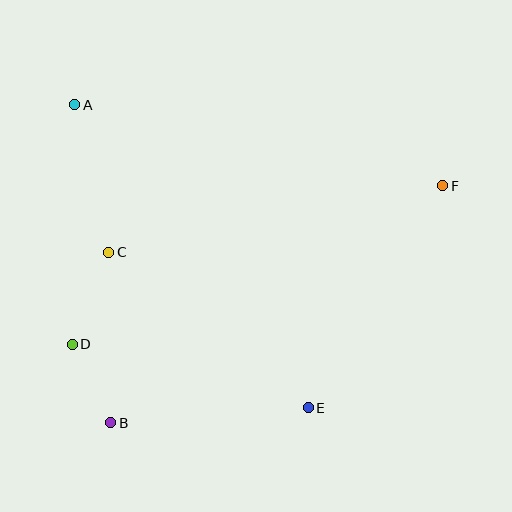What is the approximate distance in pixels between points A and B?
The distance between A and B is approximately 320 pixels.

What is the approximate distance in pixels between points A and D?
The distance between A and D is approximately 239 pixels.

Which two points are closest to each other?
Points B and D are closest to each other.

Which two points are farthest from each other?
Points B and F are farthest from each other.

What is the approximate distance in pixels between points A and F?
The distance between A and F is approximately 377 pixels.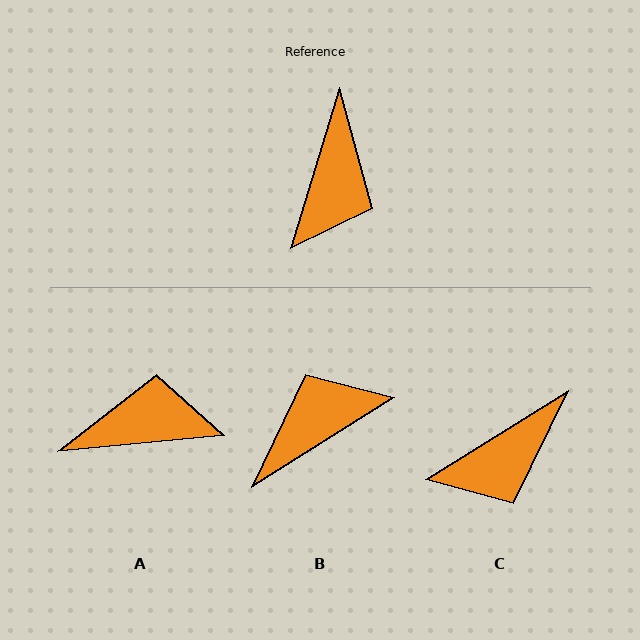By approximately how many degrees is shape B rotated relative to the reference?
Approximately 139 degrees counter-clockwise.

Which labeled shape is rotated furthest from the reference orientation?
B, about 139 degrees away.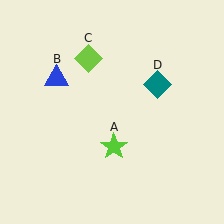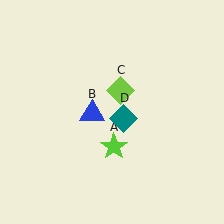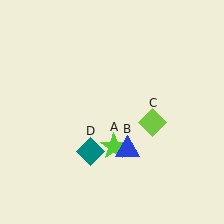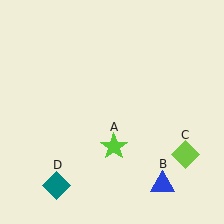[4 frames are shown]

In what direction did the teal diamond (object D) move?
The teal diamond (object D) moved down and to the left.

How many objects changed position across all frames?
3 objects changed position: blue triangle (object B), lime diamond (object C), teal diamond (object D).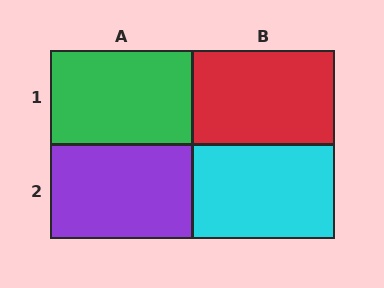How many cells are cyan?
1 cell is cyan.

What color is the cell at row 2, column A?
Purple.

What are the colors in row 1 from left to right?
Green, red.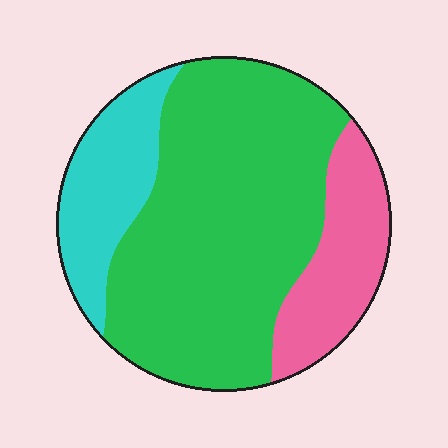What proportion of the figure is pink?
Pink takes up about one fifth (1/5) of the figure.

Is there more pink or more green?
Green.